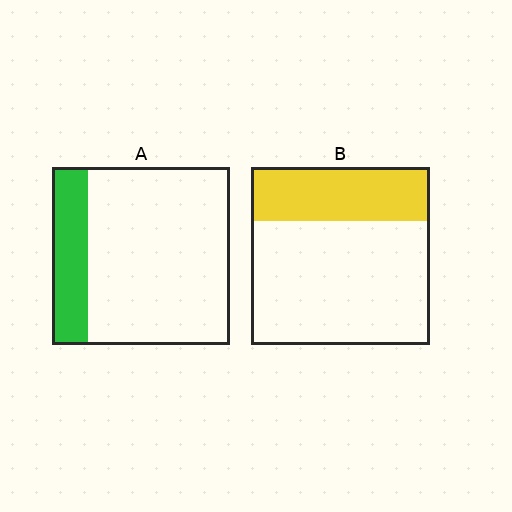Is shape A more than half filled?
No.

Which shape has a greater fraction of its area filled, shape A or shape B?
Shape B.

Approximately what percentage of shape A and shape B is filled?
A is approximately 20% and B is approximately 30%.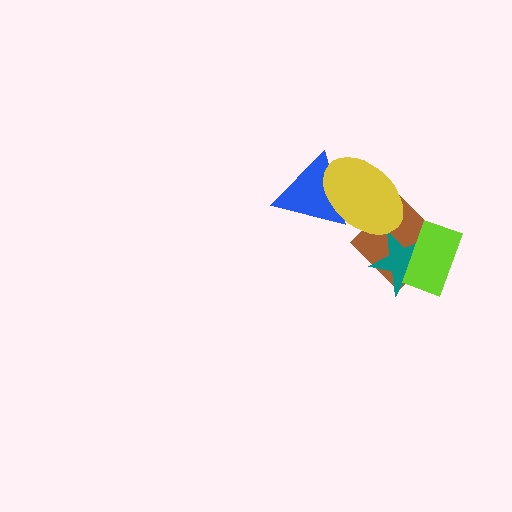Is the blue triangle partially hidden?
Yes, it is partially covered by another shape.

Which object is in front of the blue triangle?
The yellow ellipse is in front of the blue triangle.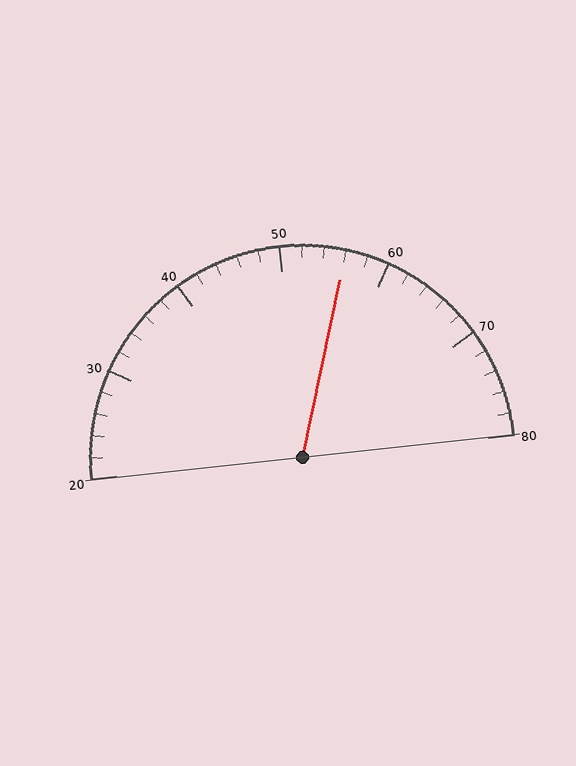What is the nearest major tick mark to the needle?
The nearest major tick mark is 60.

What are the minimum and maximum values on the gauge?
The gauge ranges from 20 to 80.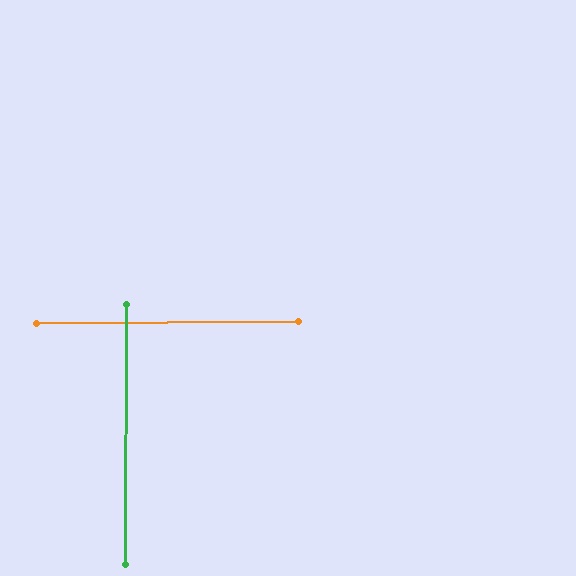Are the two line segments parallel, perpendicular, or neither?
Perpendicular — they meet at approximately 89°.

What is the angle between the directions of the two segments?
Approximately 89 degrees.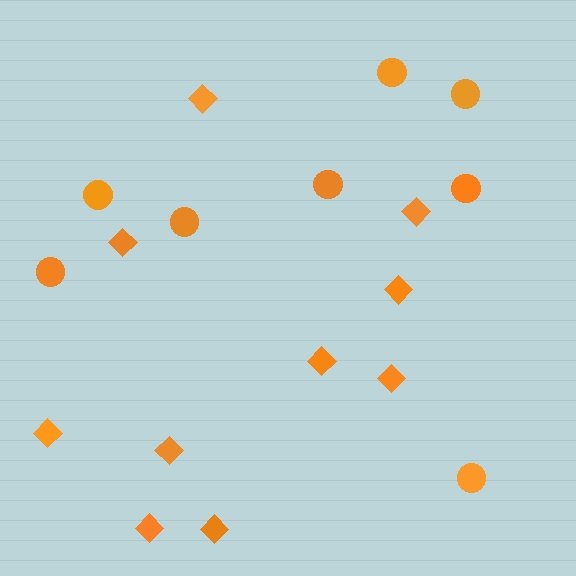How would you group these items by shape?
There are 2 groups: one group of circles (8) and one group of diamonds (10).